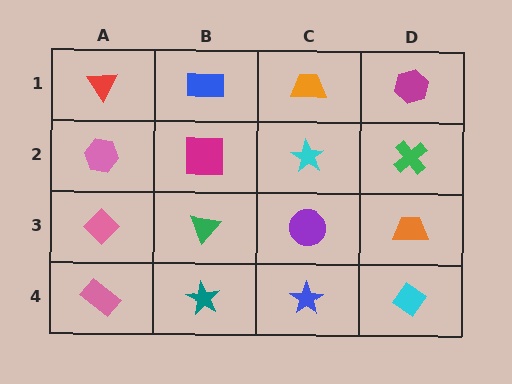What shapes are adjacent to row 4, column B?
A green triangle (row 3, column B), a pink rectangle (row 4, column A), a blue star (row 4, column C).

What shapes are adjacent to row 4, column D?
An orange trapezoid (row 3, column D), a blue star (row 4, column C).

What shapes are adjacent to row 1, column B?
A magenta square (row 2, column B), a red triangle (row 1, column A), an orange trapezoid (row 1, column C).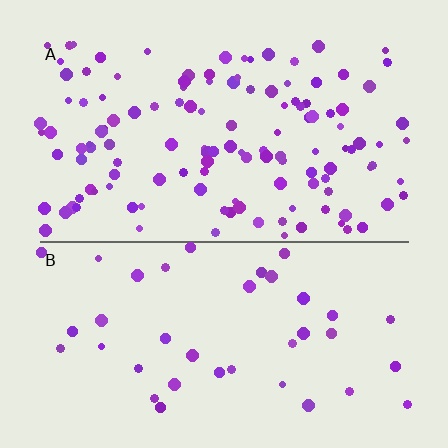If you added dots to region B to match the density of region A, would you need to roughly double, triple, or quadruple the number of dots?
Approximately triple.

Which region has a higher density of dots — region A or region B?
A (the top).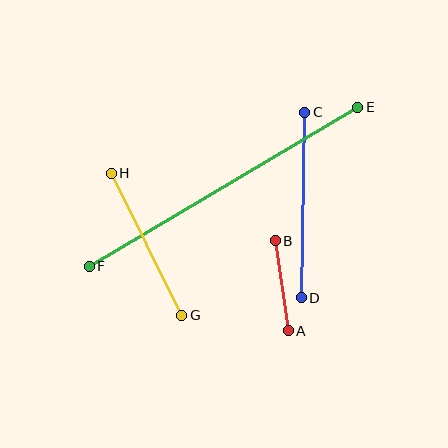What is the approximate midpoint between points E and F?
The midpoint is at approximately (223, 187) pixels.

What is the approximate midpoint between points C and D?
The midpoint is at approximately (303, 205) pixels.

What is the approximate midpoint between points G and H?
The midpoint is at approximately (146, 244) pixels.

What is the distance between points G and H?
The distance is approximately 158 pixels.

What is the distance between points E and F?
The distance is approximately 312 pixels.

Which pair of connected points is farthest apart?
Points E and F are farthest apart.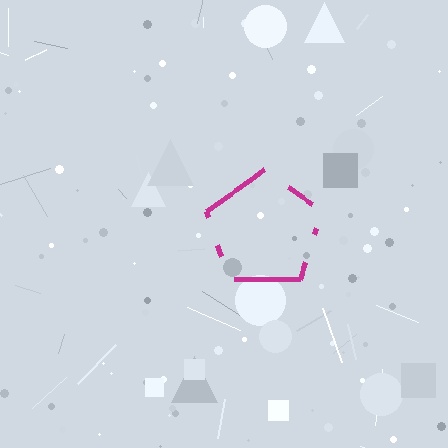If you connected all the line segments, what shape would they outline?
They would outline a pentagon.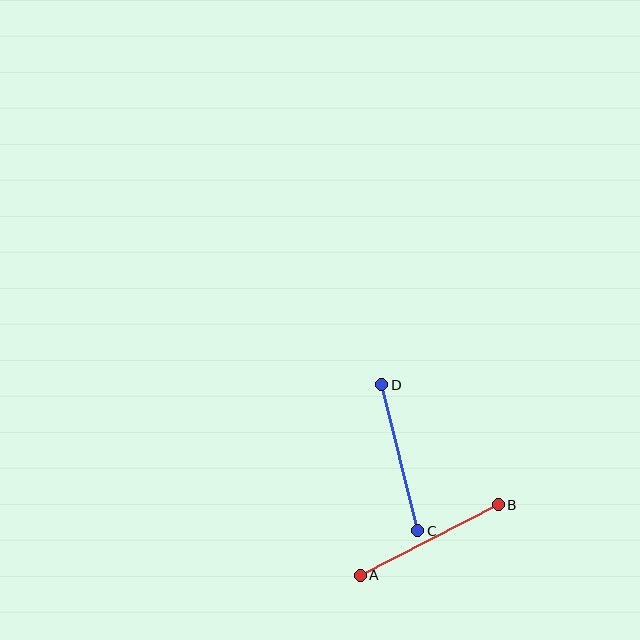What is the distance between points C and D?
The distance is approximately 150 pixels.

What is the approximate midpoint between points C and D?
The midpoint is at approximately (400, 458) pixels.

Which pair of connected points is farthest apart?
Points A and B are farthest apart.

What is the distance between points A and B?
The distance is approximately 155 pixels.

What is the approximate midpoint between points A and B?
The midpoint is at approximately (429, 540) pixels.